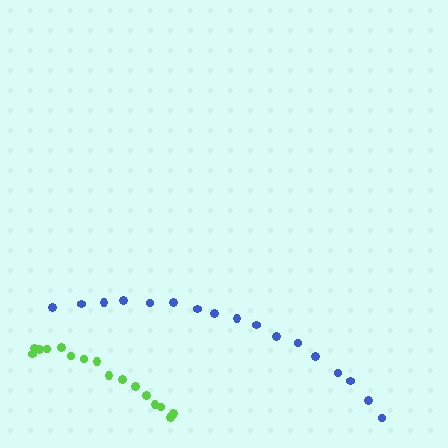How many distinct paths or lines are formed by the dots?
There are 2 distinct paths.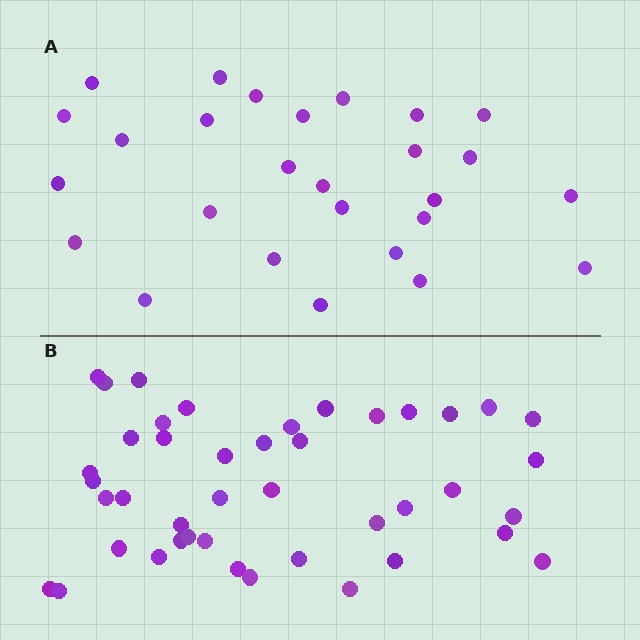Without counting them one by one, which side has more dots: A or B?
Region B (the bottom region) has more dots.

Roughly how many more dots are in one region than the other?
Region B has approximately 15 more dots than region A.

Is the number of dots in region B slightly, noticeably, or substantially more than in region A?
Region B has substantially more. The ratio is roughly 1.6 to 1.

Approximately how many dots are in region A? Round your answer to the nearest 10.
About 30 dots. (The exact count is 27, which rounds to 30.)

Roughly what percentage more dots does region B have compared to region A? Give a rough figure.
About 60% more.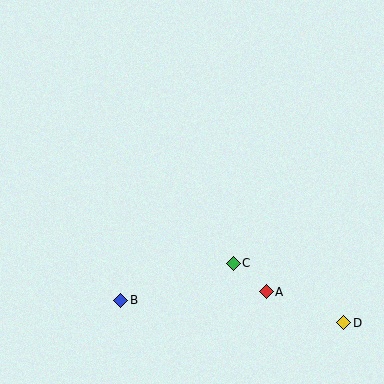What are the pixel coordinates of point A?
Point A is at (266, 292).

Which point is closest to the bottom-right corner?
Point D is closest to the bottom-right corner.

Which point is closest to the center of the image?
Point C at (233, 263) is closest to the center.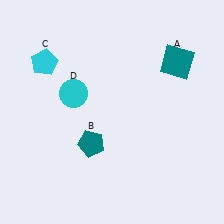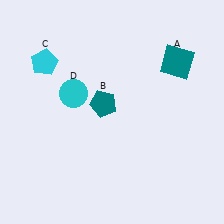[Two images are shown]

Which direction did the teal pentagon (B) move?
The teal pentagon (B) moved up.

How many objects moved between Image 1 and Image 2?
1 object moved between the two images.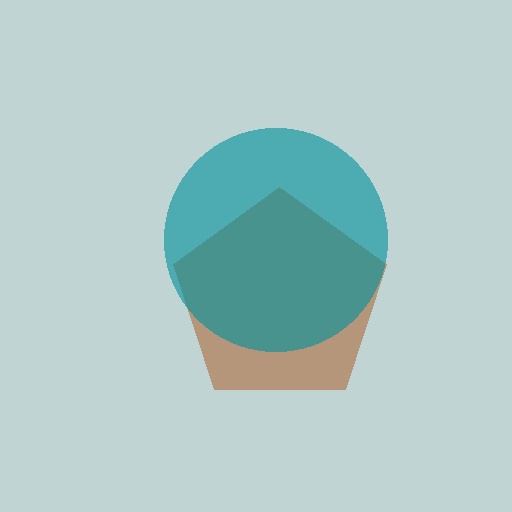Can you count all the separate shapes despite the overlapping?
Yes, there are 2 separate shapes.